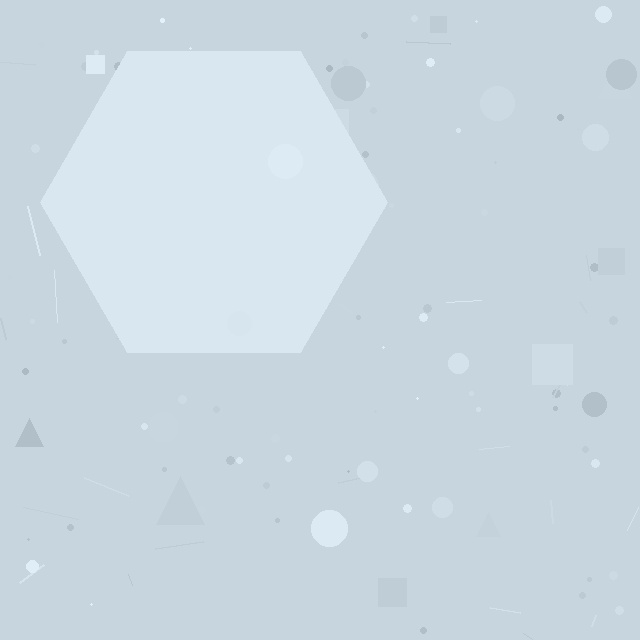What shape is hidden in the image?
A hexagon is hidden in the image.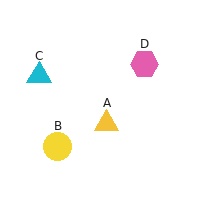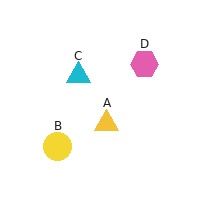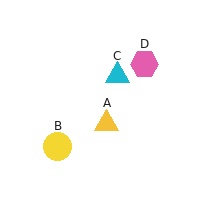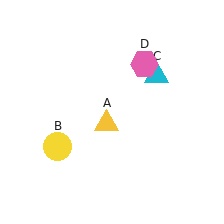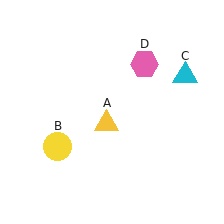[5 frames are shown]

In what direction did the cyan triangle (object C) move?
The cyan triangle (object C) moved right.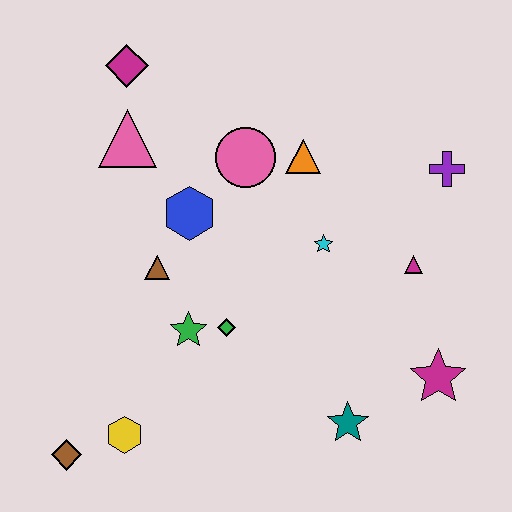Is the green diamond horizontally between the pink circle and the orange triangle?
No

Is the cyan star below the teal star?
No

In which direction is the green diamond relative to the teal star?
The green diamond is to the left of the teal star.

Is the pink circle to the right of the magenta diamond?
Yes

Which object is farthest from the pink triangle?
The magenta star is farthest from the pink triangle.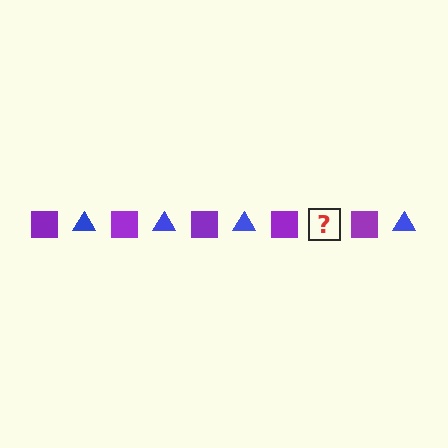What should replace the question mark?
The question mark should be replaced with a blue triangle.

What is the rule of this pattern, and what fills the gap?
The rule is that the pattern alternates between purple square and blue triangle. The gap should be filled with a blue triangle.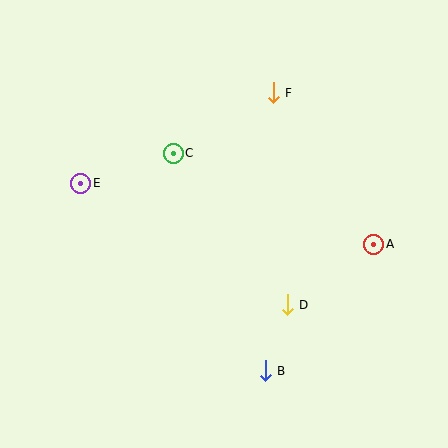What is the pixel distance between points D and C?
The distance between D and C is 189 pixels.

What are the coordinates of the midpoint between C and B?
The midpoint between C and B is at (219, 262).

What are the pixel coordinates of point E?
Point E is at (81, 183).